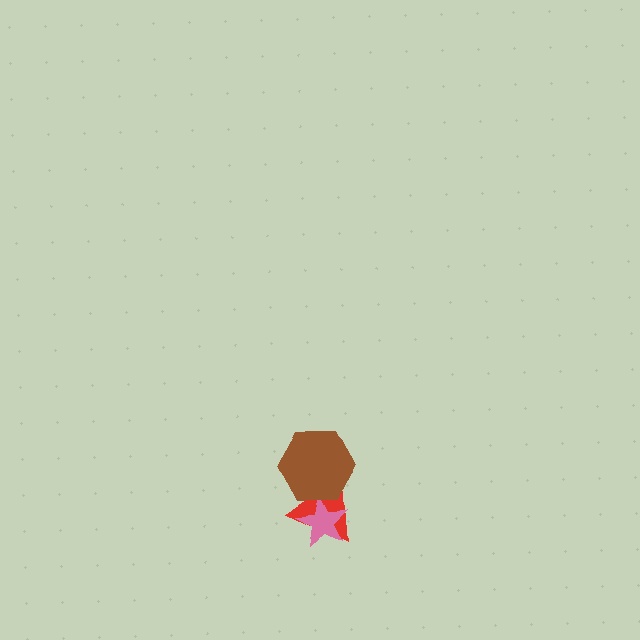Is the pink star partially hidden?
Yes, it is partially covered by another shape.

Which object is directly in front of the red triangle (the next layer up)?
The pink star is directly in front of the red triangle.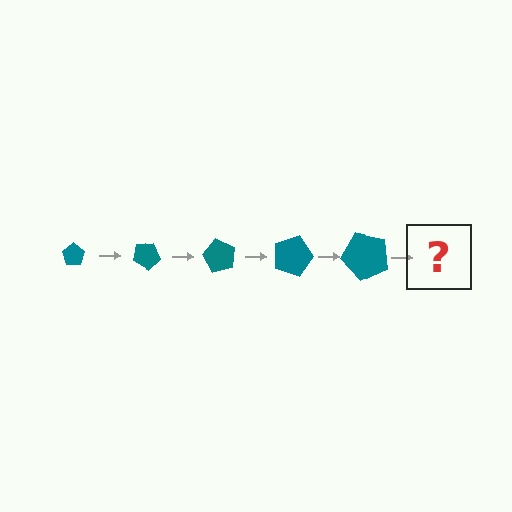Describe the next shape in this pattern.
It should be a pentagon, larger than the previous one and rotated 150 degrees from the start.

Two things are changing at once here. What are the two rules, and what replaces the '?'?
The two rules are that the pentagon grows larger each step and it rotates 30 degrees each step. The '?' should be a pentagon, larger than the previous one and rotated 150 degrees from the start.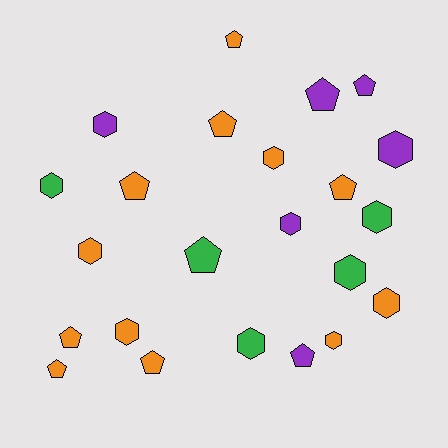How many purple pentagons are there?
There are 3 purple pentagons.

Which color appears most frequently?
Orange, with 12 objects.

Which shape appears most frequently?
Hexagon, with 12 objects.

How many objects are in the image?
There are 23 objects.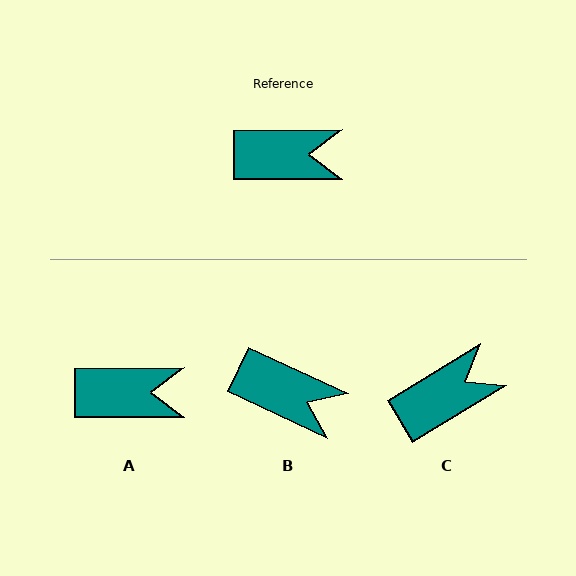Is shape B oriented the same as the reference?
No, it is off by about 25 degrees.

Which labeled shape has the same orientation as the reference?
A.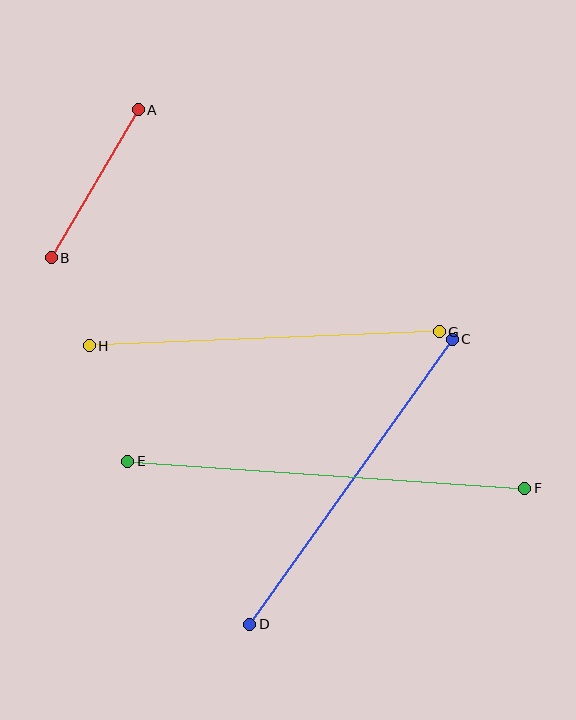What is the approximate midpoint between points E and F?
The midpoint is at approximately (326, 475) pixels.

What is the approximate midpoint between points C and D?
The midpoint is at approximately (351, 482) pixels.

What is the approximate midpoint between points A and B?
The midpoint is at approximately (95, 184) pixels.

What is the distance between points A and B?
The distance is approximately 172 pixels.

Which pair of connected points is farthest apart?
Points E and F are farthest apart.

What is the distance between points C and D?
The distance is approximately 349 pixels.